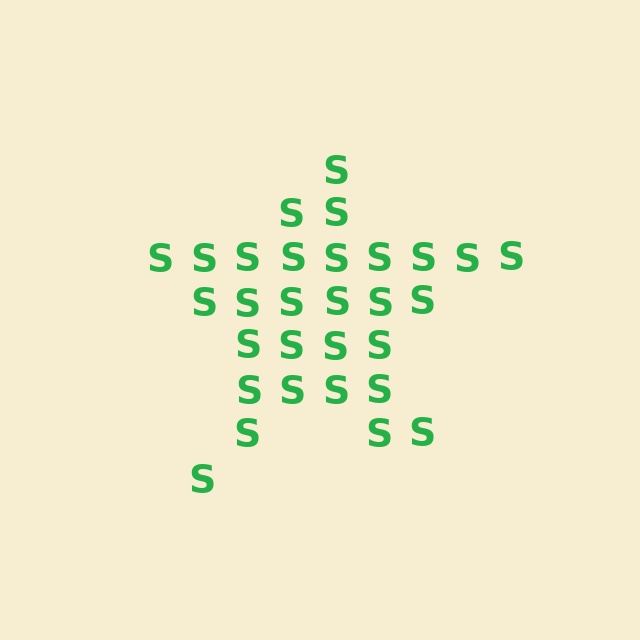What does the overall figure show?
The overall figure shows a star.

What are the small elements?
The small elements are letter S's.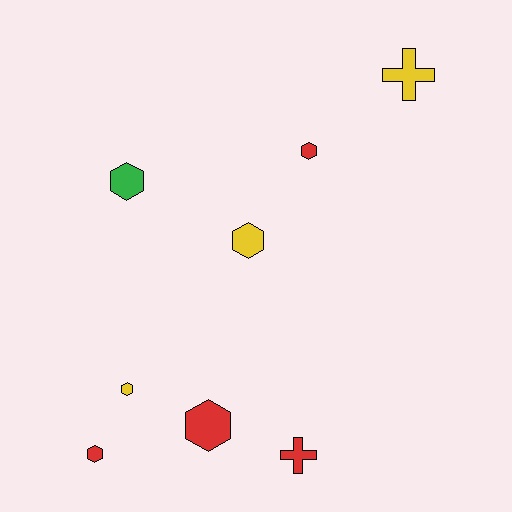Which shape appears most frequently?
Hexagon, with 6 objects.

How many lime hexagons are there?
There are no lime hexagons.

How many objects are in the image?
There are 8 objects.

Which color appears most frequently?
Red, with 4 objects.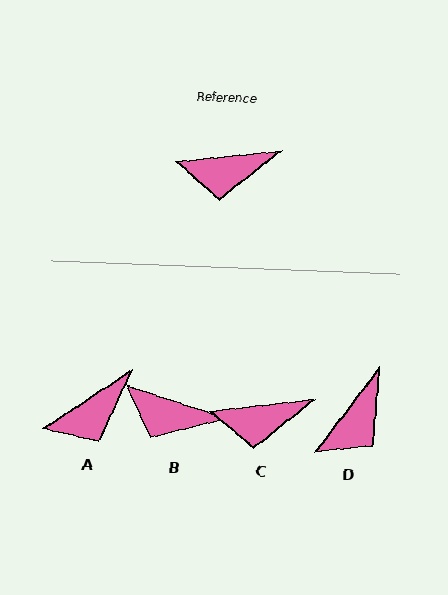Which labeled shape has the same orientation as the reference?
C.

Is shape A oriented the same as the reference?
No, it is off by about 27 degrees.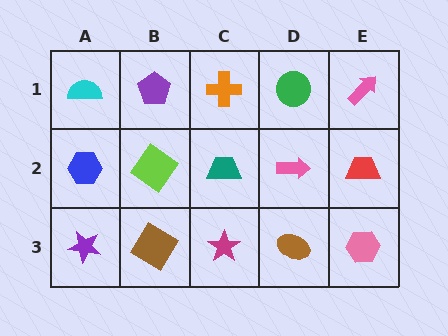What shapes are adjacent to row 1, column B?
A lime diamond (row 2, column B), a cyan semicircle (row 1, column A), an orange cross (row 1, column C).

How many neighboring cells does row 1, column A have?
2.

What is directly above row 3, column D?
A pink arrow.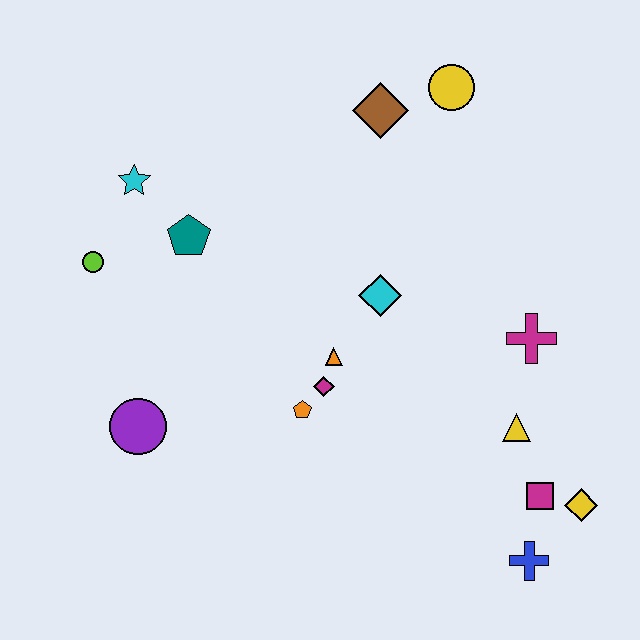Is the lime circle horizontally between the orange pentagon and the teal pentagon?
No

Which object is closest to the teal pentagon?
The cyan star is closest to the teal pentagon.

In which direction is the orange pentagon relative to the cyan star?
The orange pentagon is below the cyan star.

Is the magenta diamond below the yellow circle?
Yes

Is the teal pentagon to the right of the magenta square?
No